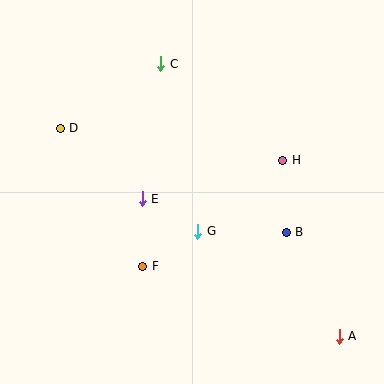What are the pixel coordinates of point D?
Point D is at (60, 128).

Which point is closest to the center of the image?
Point G at (198, 231) is closest to the center.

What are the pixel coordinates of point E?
Point E is at (142, 199).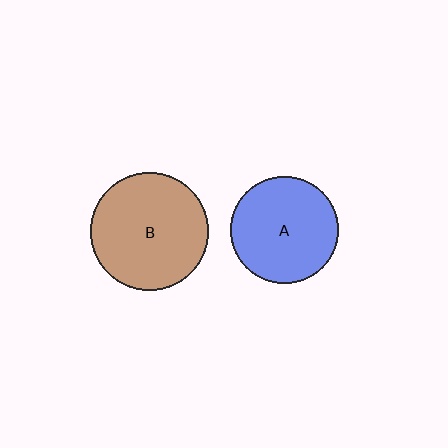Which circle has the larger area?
Circle B (brown).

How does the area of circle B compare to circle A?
Approximately 1.2 times.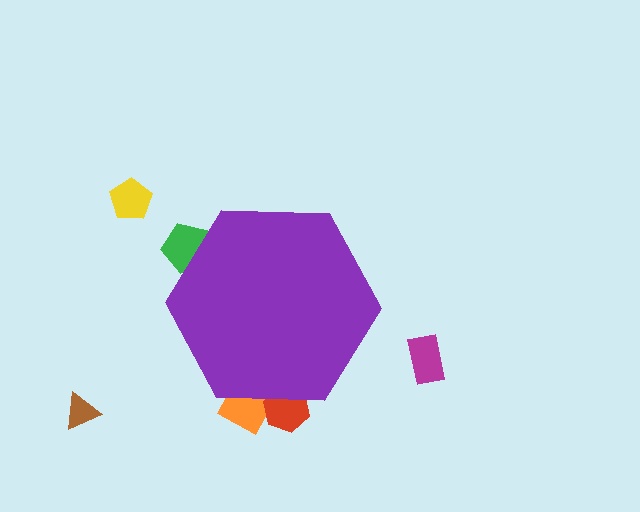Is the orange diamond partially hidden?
Yes, the orange diamond is partially hidden behind the purple hexagon.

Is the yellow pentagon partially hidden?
No, the yellow pentagon is fully visible.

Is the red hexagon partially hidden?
Yes, the red hexagon is partially hidden behind the purple hexagon.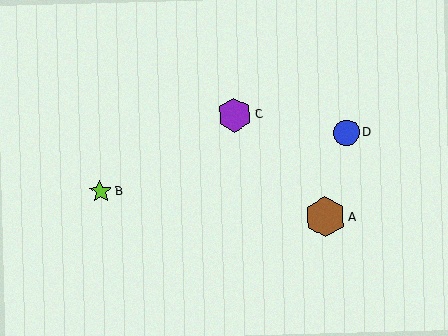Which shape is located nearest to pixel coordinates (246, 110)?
The purple hexagon (labeled C) at (234, 115) is nearest to that location.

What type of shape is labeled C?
Shape C is a purple hexagon.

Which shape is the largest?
The brown hexagon (labeled A) is the largest.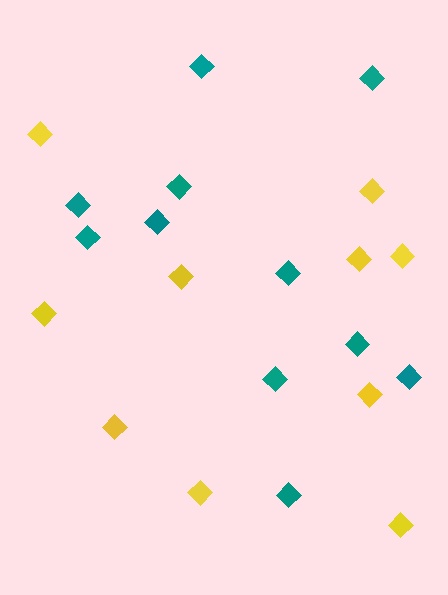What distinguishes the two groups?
There are 2 groups: one group of yellow diamonds (10) and one group of teal diamonds (11).